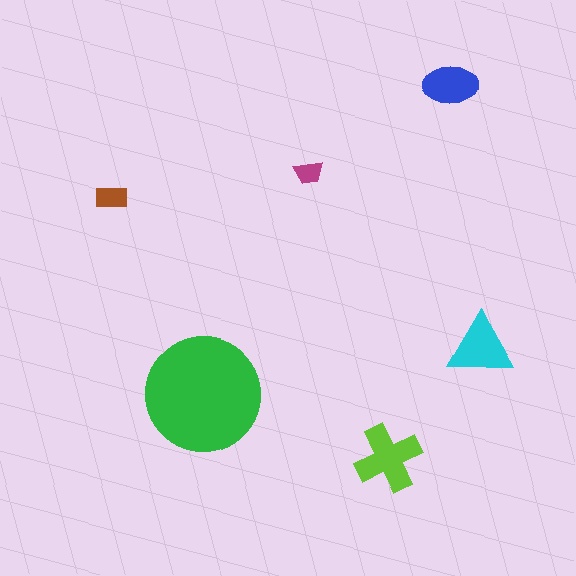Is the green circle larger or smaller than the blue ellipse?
Larger.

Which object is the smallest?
The magenta trapezoid.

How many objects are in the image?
There are 6 objects in the image.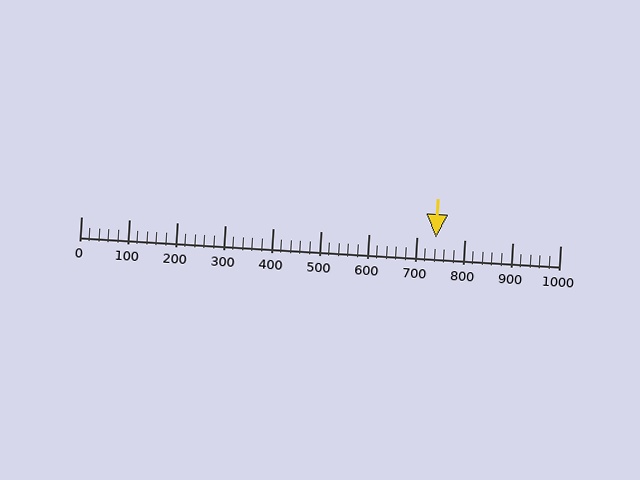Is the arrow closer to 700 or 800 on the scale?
The arrow is closer to 700.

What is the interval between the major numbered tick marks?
The major tick marks are spaced 100 units apart.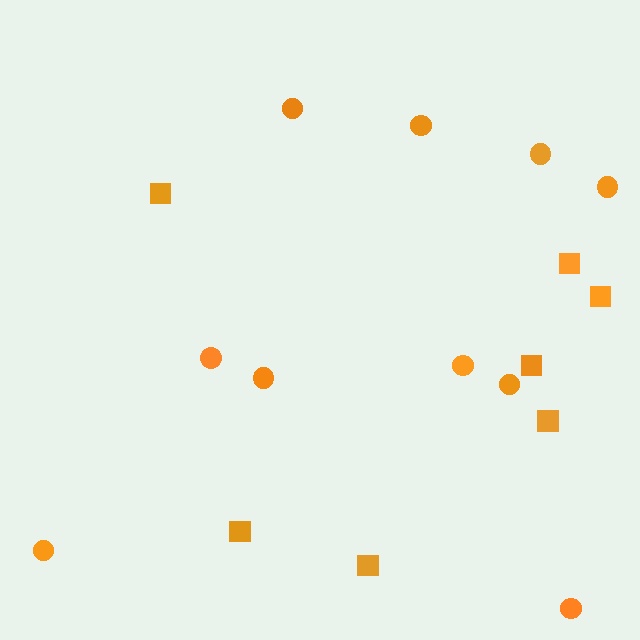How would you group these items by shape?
There are 2 groups: one group of circles (10) and one group of squares (7).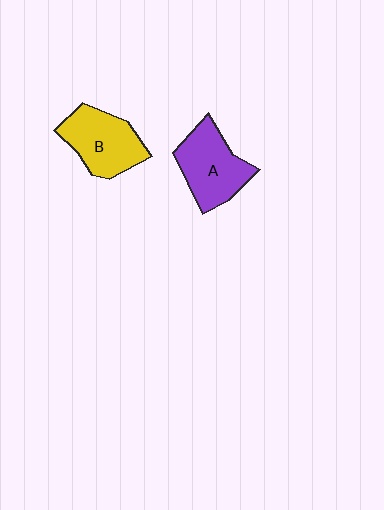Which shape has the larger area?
Shape A (purple).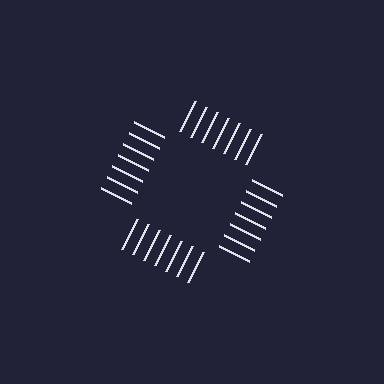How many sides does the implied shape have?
4 sides — the line-ends trace a square.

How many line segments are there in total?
28 — 7 along each of the 4 edges.